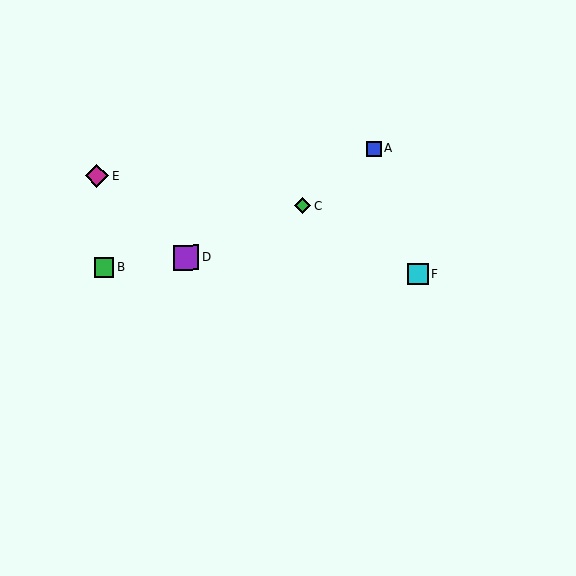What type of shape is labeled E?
Shape E is a magenta diamond.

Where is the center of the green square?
The center of the green square is at (104, 267).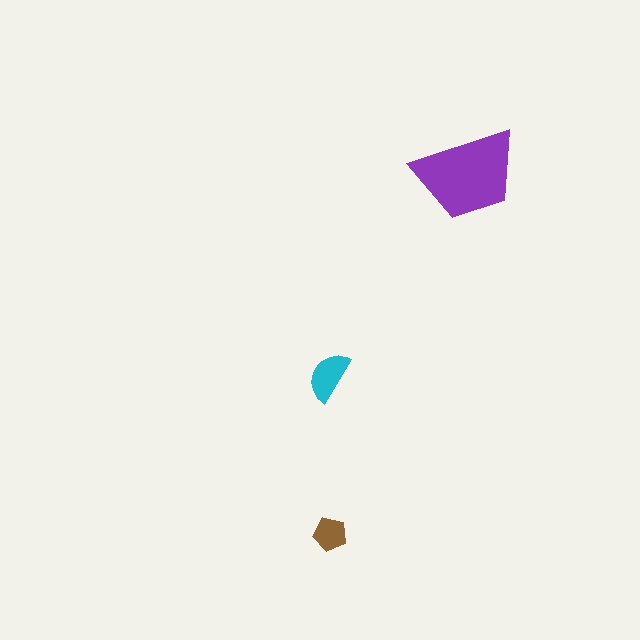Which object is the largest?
The purple trapezoid.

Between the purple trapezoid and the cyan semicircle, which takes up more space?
The purple trapezoid.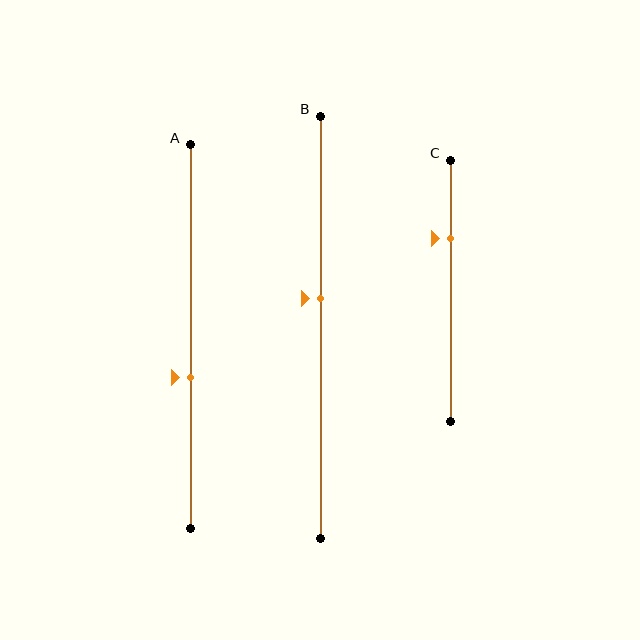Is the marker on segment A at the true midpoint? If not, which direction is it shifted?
No, the marker on segment A is shifted downward by about 11% of the segment length.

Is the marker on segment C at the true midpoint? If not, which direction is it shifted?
No, the marker on segment C is shifted upward by about 20% of the segment length.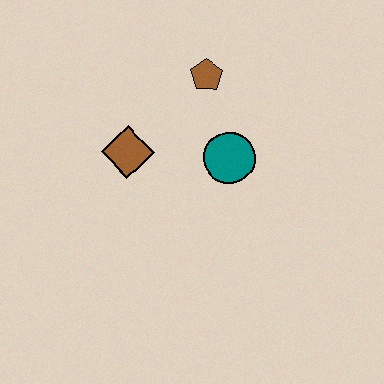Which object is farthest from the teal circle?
The brown diamond is farthest from the teal circle.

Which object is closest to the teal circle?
The brown pentagon is closest to the teal circle.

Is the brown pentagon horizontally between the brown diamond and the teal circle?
Yes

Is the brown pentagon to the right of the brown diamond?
Yes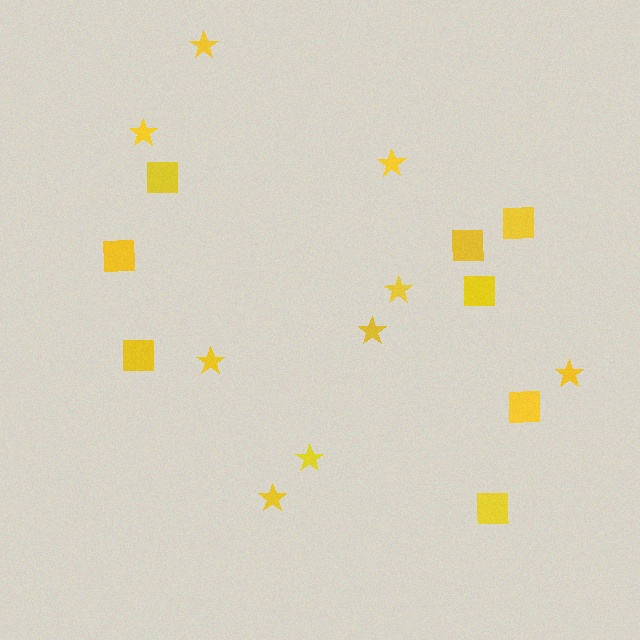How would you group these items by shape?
There are 2 groups: one group of squares (8) and one group of stars (9).